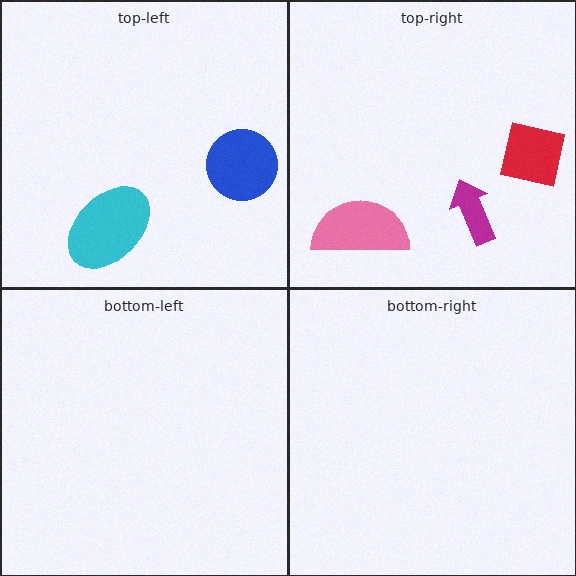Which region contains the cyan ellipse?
The top-left region.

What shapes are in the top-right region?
The magenta arrow, the red square, the pink semicircle.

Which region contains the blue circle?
The top-left region.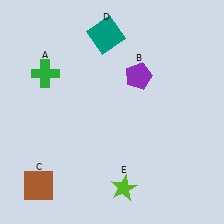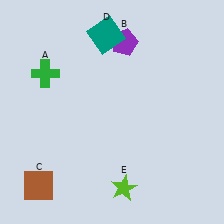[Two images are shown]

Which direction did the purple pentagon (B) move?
The purple pentagon (B) moved up.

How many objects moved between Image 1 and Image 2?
1 object moved between the two images.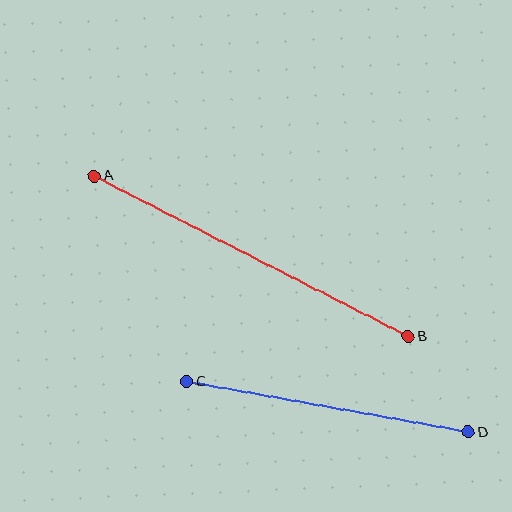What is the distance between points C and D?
The distance is approximately 286 pixels.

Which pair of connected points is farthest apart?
Points A and B are farthest apart.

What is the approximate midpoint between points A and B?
The midpoint is at approximately (251, 256) pixels.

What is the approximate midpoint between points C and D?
The midpoint is at approximately (328, 407) pixels.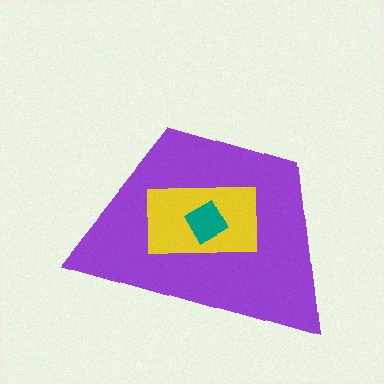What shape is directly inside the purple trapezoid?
The yellow rectangle.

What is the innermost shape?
The teal diamond.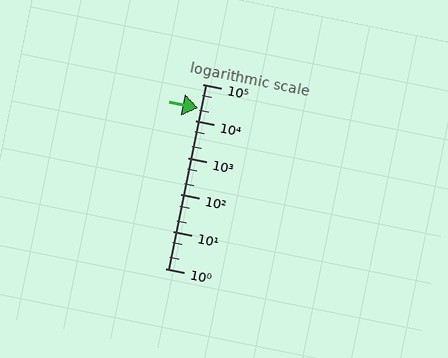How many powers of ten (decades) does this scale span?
The scale spans 5 decades, from 1 to 100000.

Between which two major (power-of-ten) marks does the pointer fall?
The pointer is between 10000 and 100000.